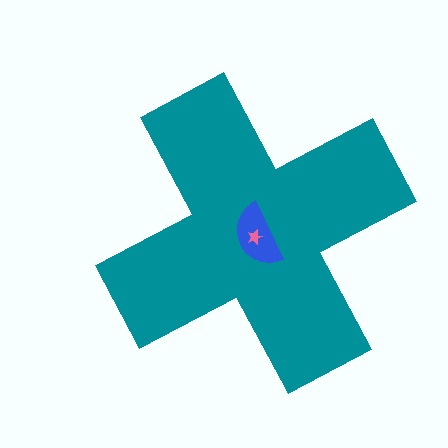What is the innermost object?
The pink star.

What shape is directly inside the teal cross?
The blue semicircle.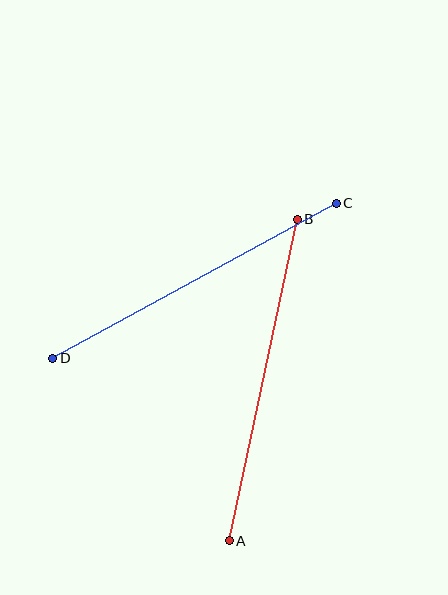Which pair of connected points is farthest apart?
Points A and B are farthest apart.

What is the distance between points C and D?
The distance is approximately 323 pixels.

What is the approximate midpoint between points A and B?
The midpoint is at approximately (263, 380) pixels.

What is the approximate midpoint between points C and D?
The midpoint is at approximately (195, 281) pixels.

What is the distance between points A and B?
The distance is approximately 329 pixels.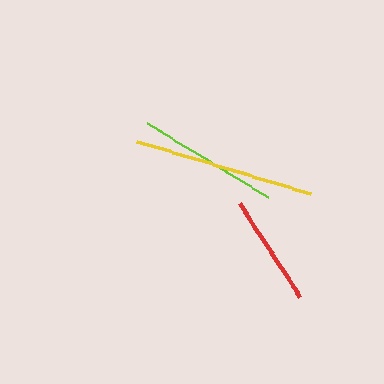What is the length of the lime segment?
The lime segment is approximately 142 pixels long.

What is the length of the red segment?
The red segment is approximately 111 pixels long.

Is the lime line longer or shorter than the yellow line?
The yellow line is longer than the lime line.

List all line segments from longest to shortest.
From longest to shortest: yellow, lime, red.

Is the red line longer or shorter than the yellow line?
The yellow line is longer than the red line.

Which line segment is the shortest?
The red line is the shortest at approximately 111 pixels.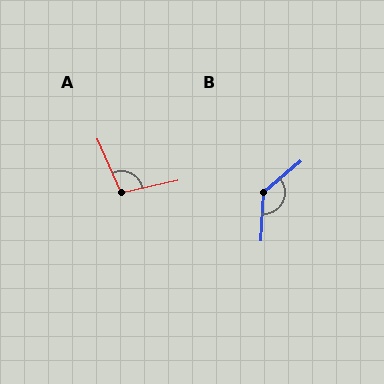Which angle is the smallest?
A, at approximately 101 degrees.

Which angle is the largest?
B, at approximately 133 degrees.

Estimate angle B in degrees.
Approximately 133 degrees.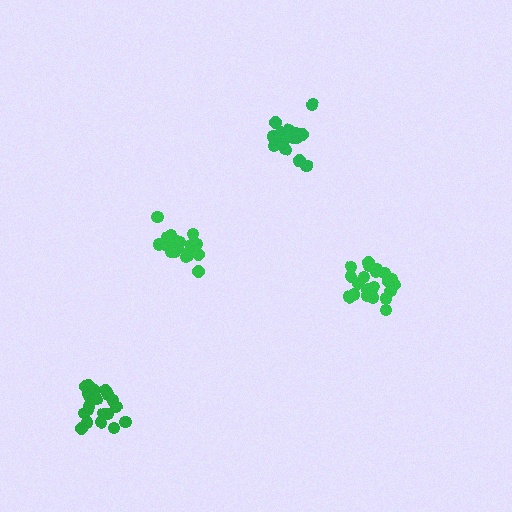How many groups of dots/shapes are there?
There are 4 groups.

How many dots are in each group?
Group 1: 16 dots, Group 2: 21 dots, Group 3: 20 dots, Group 4: 20 dots (77 total).